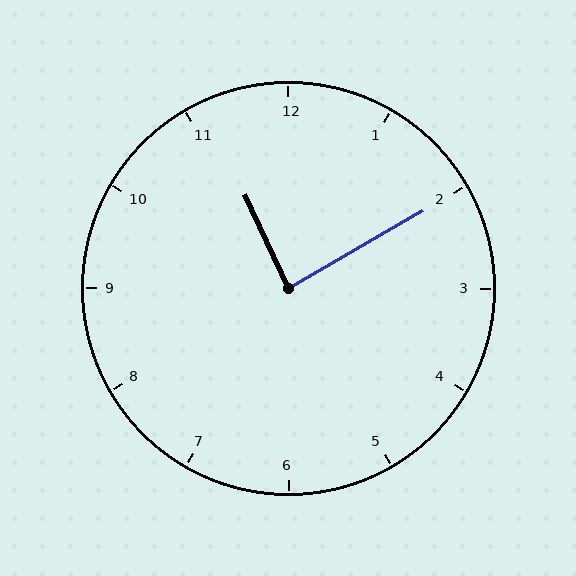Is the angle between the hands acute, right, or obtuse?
It is right.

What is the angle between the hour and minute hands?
Approximately 85 degrees.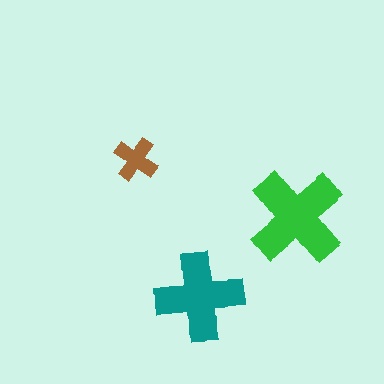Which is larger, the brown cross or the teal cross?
The teal one.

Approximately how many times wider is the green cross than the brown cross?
About 2 times wider.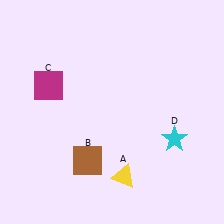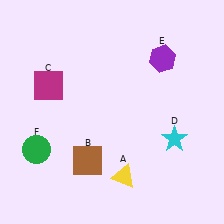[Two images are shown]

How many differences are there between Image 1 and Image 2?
There are 2 differences between the two images.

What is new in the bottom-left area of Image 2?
A green circle (F) was added in the bottom-left area of Image 2.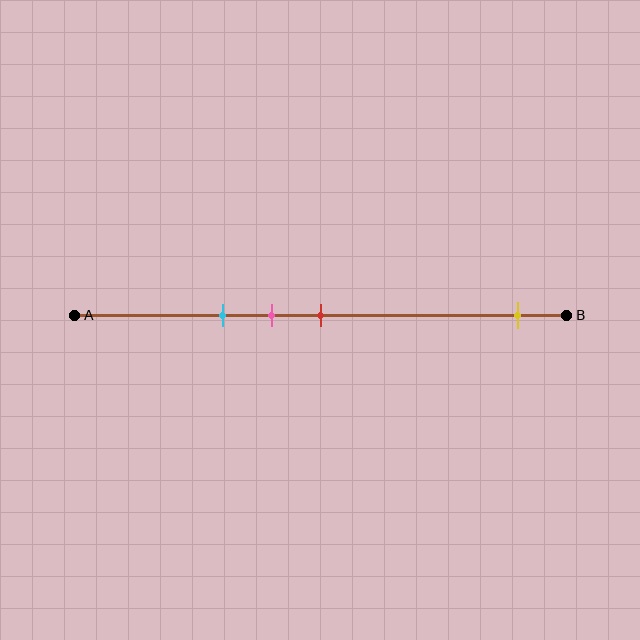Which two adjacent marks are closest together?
The pink and red marks are the closest adjacent pair.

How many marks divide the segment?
There are 4 marks dividing the segment.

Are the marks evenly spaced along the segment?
No, the marks are not evenly spaced.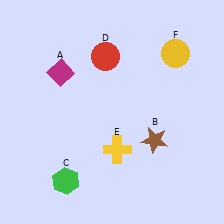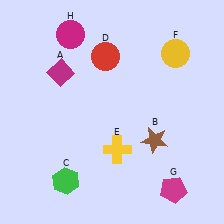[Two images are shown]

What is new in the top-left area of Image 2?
A magenta circle (H) was added in the top-left area of Image 2.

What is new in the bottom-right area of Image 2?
A magenta pentagon (G) was added in the bottom-right area of Image 2.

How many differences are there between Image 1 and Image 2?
There are 2 differences between the two images.